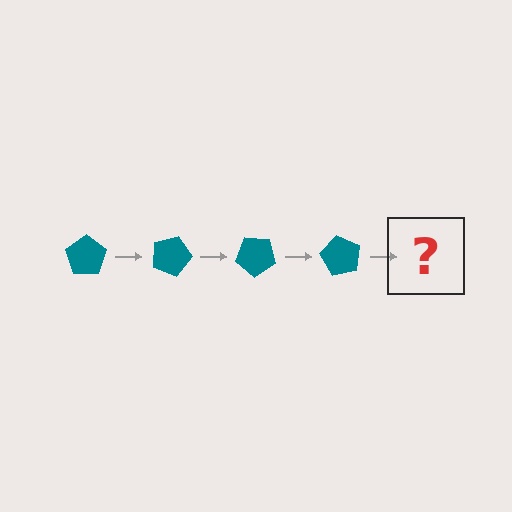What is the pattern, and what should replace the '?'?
The pattern is that the pentagon rotates 20 degrees each step. The '?' should be a teal pentagon rotated 80 degrees.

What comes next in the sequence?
The next element should be a teal pentagon rotated 80 degrees.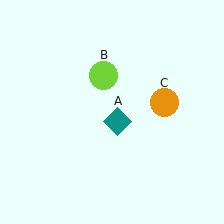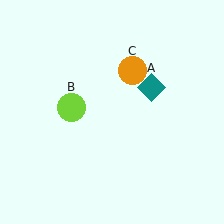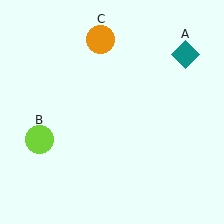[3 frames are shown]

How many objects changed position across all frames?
3 objects changed position: teal diamond (object A), lime circle (object B), orange circle (object C).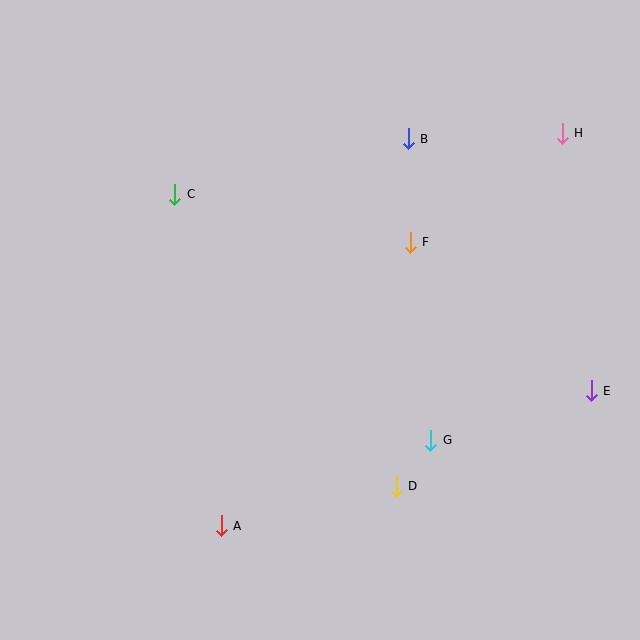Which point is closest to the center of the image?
Point F at (410, 242) is closest to the center.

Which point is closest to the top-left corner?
Point C is closest to the top-left corner.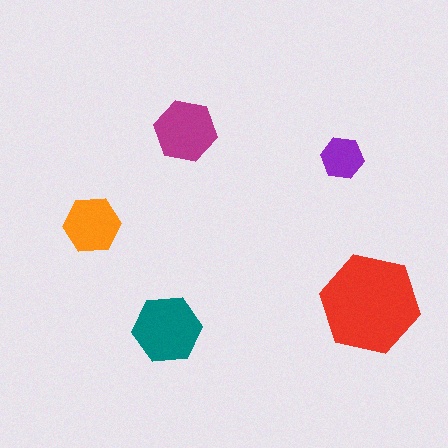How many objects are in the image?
There are 5 objects in the image.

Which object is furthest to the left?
The orange hexagon is leftmost.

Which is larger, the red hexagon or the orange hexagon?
The red one.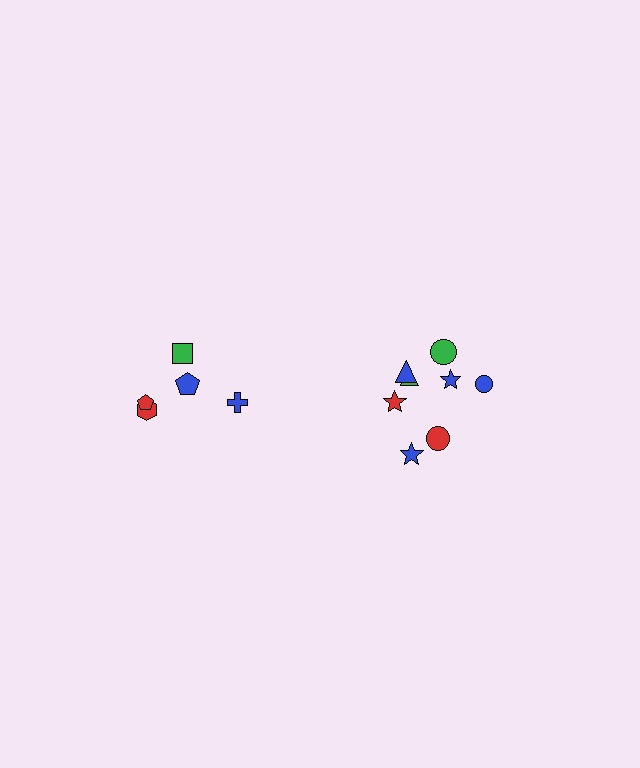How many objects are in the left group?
There are 5 objects.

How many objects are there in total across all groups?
There are 13 objects.